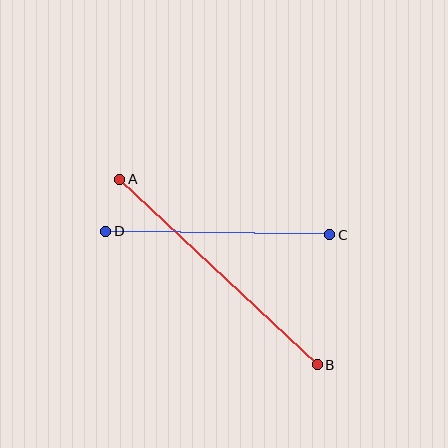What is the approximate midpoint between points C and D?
The midpoint is at approximately (218, 233) pixels.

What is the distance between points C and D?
The distance is approximately 224 pixels.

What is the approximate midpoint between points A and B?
The midpoint is at approximately (218, 272) pixels.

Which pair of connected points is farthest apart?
Points A and B are farthest apart.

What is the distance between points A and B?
The distance is approximately 271 pixels.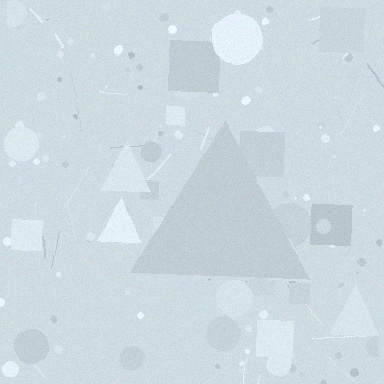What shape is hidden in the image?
A triangle is hidden in the image.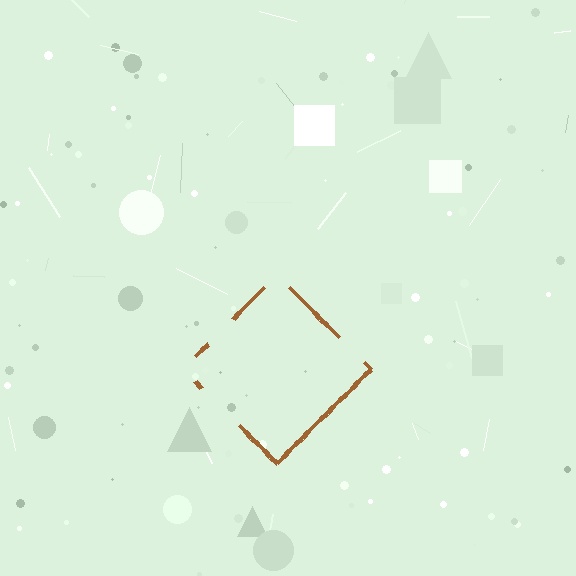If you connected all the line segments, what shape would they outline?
They would outline a diamond.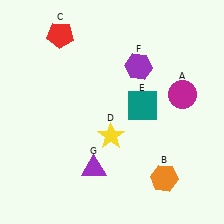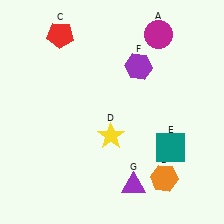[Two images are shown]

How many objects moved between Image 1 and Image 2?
3 objects moved between the two images.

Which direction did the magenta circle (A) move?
The magenta circle (A) moved up.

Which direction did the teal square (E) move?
The teal square (E) moved down.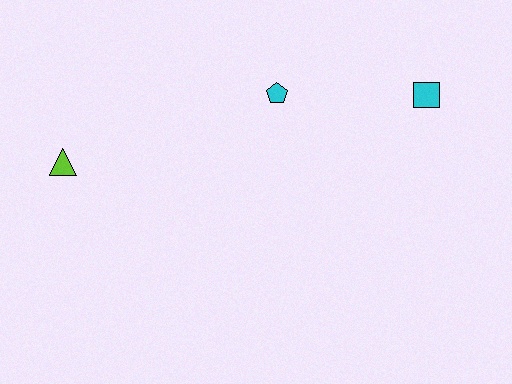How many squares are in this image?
There is 1 square.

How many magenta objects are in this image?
There are no magenta objects.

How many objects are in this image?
There are 3 objects.